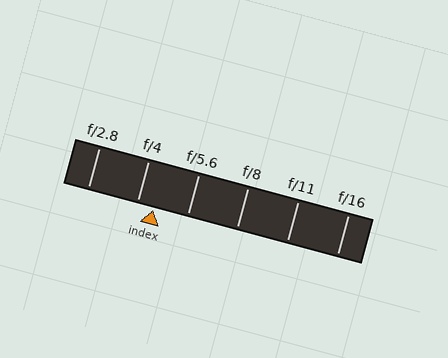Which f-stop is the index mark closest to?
The index mark is closest to f/4.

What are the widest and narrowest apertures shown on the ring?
The widest aperture shown is f/2.8 and the narrowest is f/16.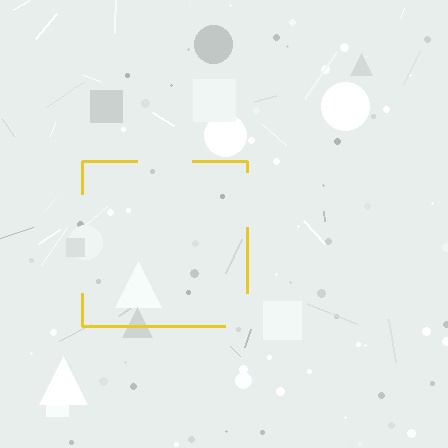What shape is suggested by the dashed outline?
The dashed outline suggests a square.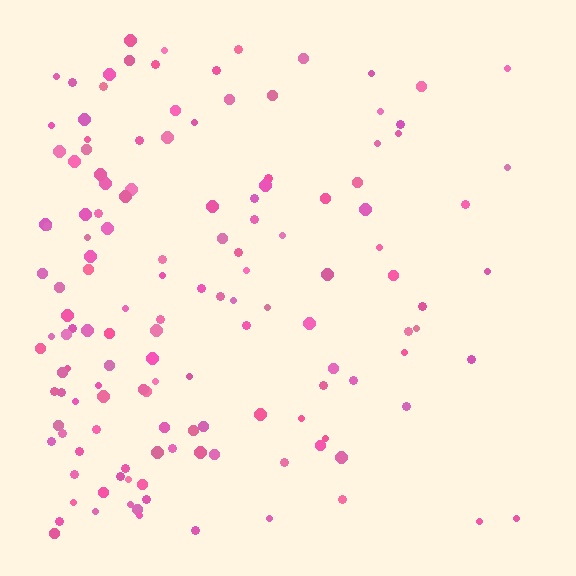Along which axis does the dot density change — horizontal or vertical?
Horizontal.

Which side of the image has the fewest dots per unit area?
The right.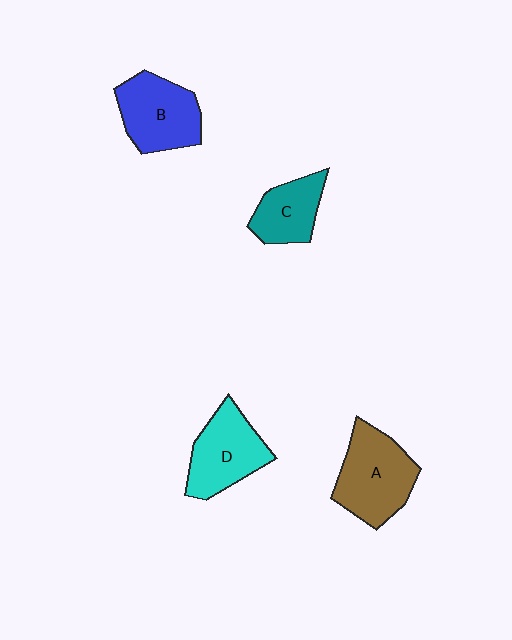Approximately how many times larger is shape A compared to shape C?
Approximately 1.5 times.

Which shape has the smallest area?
Shape C (teal).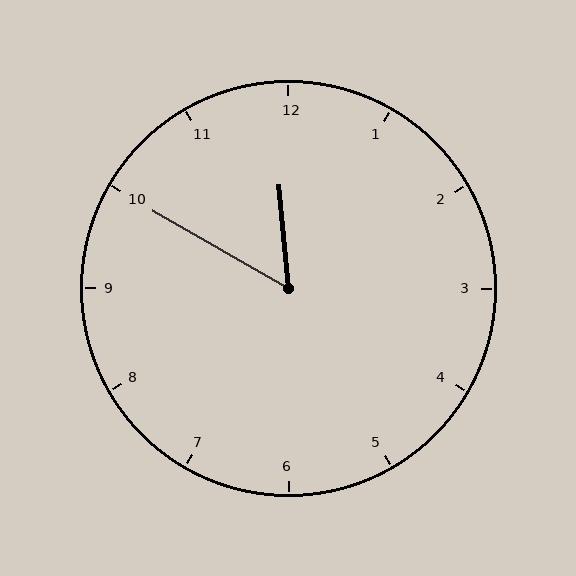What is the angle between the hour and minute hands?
Approximately 55 degrees.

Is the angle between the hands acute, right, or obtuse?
It is acute.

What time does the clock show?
11:50.